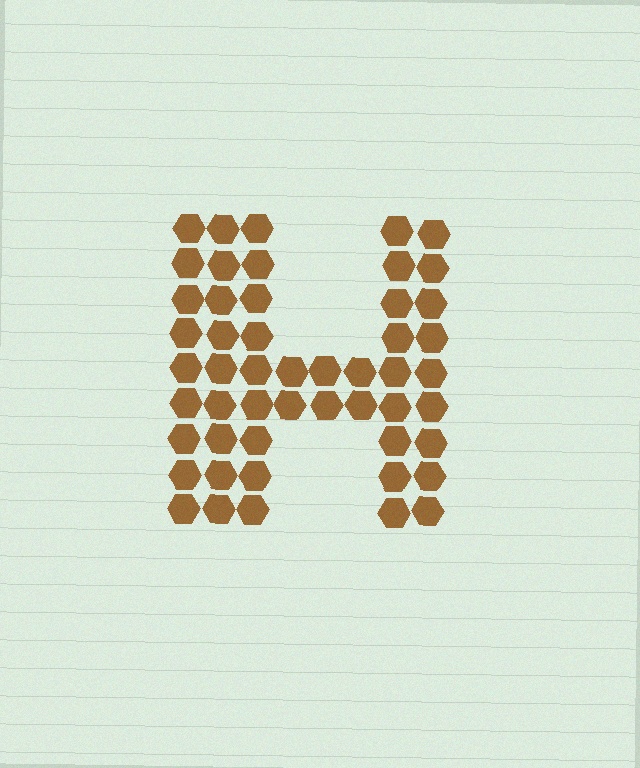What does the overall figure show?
The overall figure shows the letter H.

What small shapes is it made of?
It is made of small hexagons.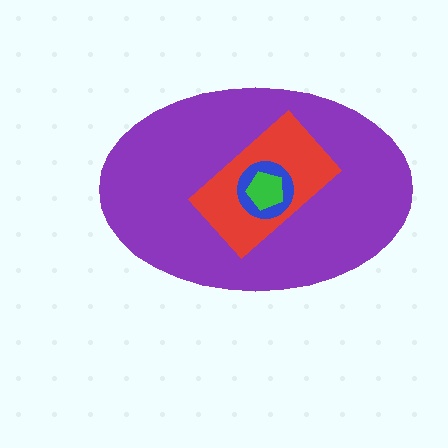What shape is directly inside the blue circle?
The green pentagon.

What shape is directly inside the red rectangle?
The blue circle.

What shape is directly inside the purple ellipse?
The red rectangle.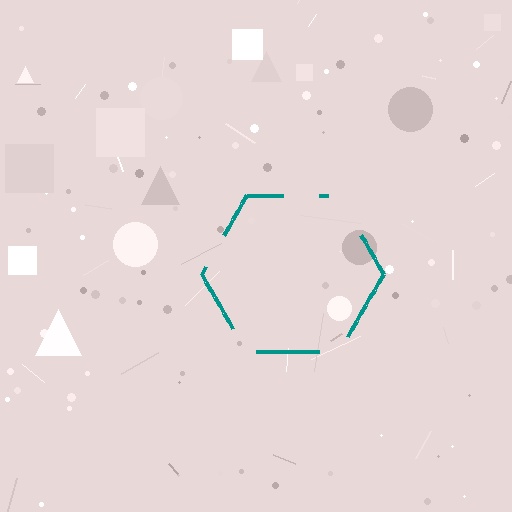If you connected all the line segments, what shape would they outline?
They would outline a hexagon.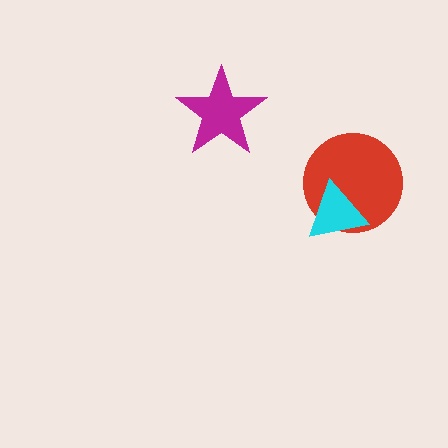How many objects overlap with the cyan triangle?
1 object overlaps with the cyan triangle.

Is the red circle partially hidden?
Yes, it is partially covered by another shape.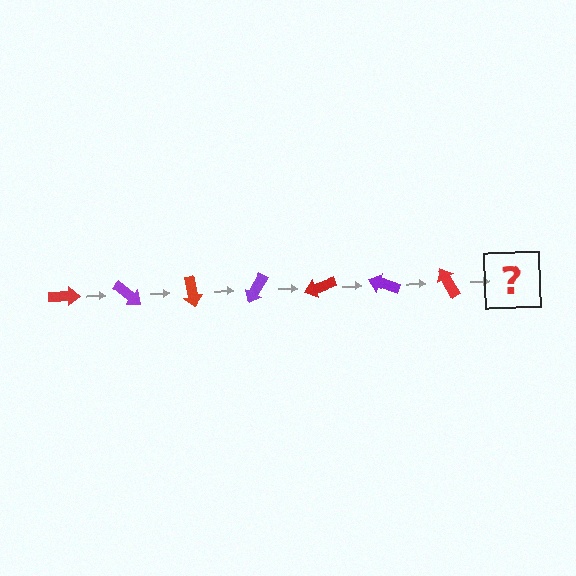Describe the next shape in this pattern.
It should be a purple arrow, rotated 280 degrees from the start.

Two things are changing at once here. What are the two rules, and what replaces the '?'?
The two rules are that it rotates 40 degrees each step and the color cycles through red and purple. The '?' should be a purple arrow, rotated 280 degrees from the start.